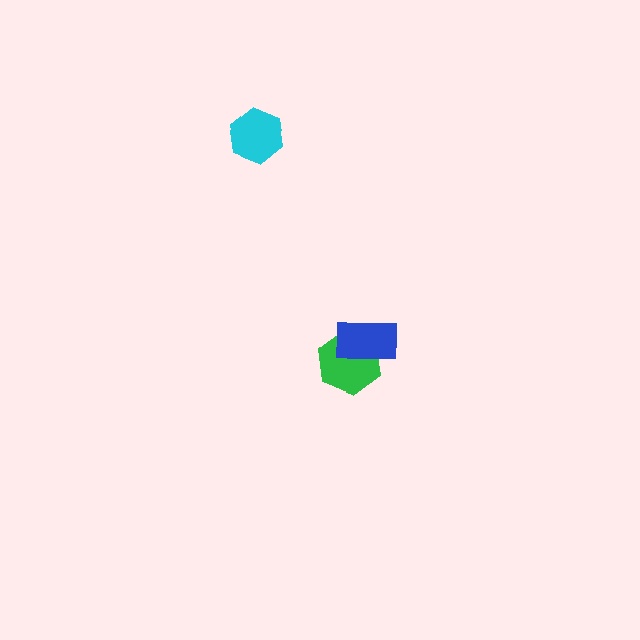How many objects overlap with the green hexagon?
1 object overlaps with the green hexagon.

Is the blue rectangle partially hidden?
No, no other shape covers it.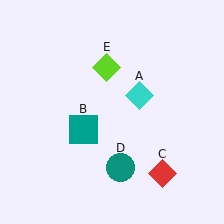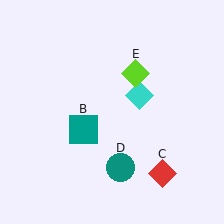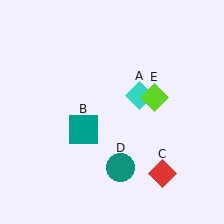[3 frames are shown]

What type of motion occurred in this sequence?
The lime diamond (object E) rotated clockwise around the center of the scene.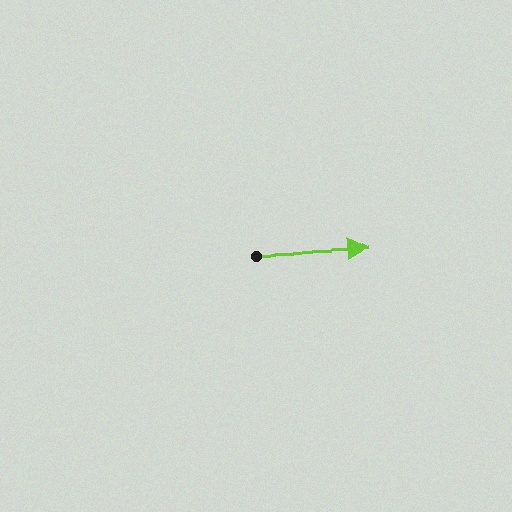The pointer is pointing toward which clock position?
Roughly 3 o'clock.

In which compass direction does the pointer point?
East.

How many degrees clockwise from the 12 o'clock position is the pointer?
Approximately 87 degrees.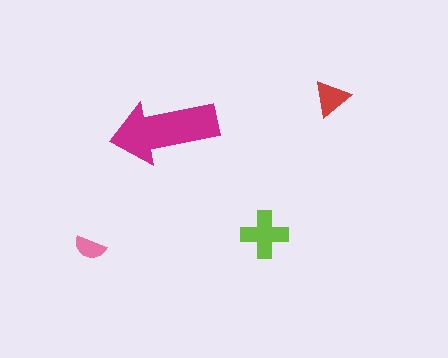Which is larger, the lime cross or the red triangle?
The lime cross.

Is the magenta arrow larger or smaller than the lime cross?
Larger.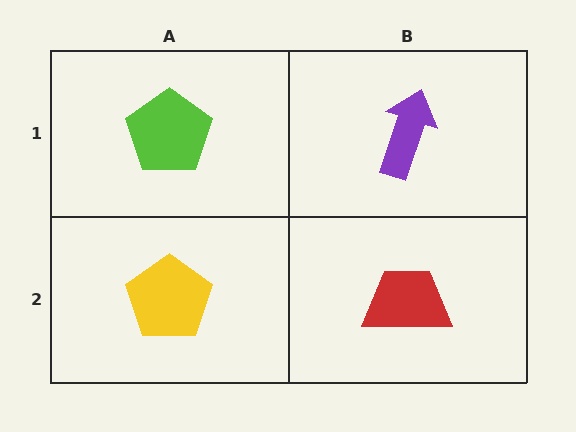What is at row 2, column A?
A yellow pentagon.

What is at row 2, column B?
A red trapezoid.